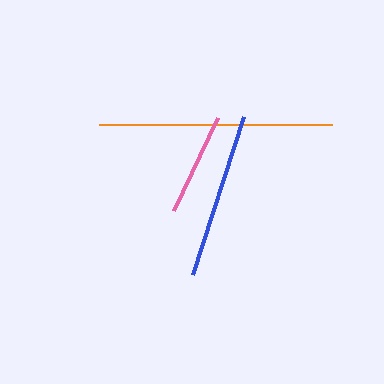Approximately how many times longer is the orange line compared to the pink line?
The orange line is approximately 2.3 times the length of the pink line.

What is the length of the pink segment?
The pink segment is approximately 103 pixels long.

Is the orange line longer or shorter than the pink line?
The orange line is longer than the pink line.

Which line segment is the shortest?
The pink line is the shortest at approximately 103 pixels.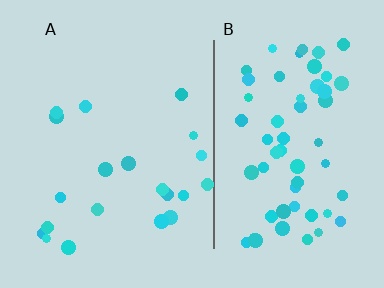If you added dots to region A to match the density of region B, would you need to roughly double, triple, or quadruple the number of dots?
Approximately triple.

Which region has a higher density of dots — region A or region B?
B (the right).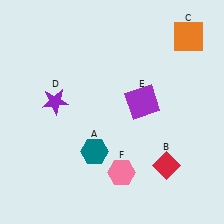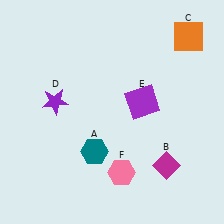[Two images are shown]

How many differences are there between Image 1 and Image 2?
There is 1 difference between the two images.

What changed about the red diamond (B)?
In Image 1, B is red. In Image 2, it changed to magenta.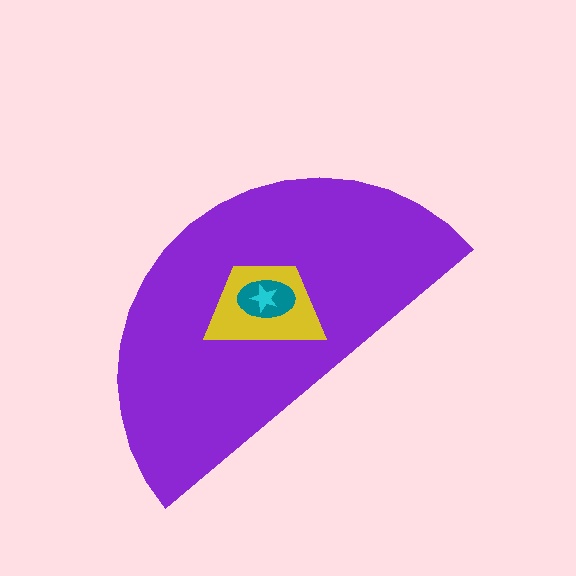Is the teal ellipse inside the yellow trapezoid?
Yes.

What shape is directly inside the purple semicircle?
The yellow trapezoid.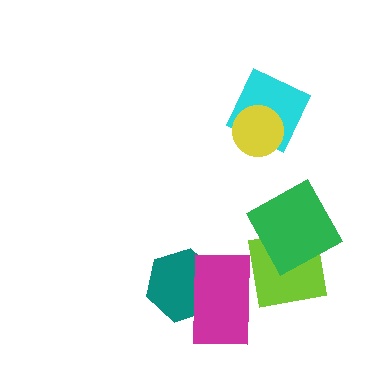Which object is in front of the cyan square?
The yellow circle is in front of the cyan square.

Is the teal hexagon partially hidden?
Yes, it is partially covered by another shape.